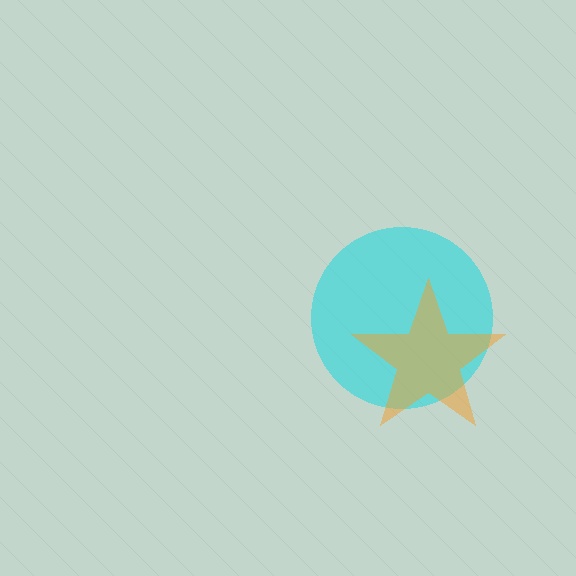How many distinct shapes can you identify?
There are 2 distinct shapes: a cyan circle, an orange star.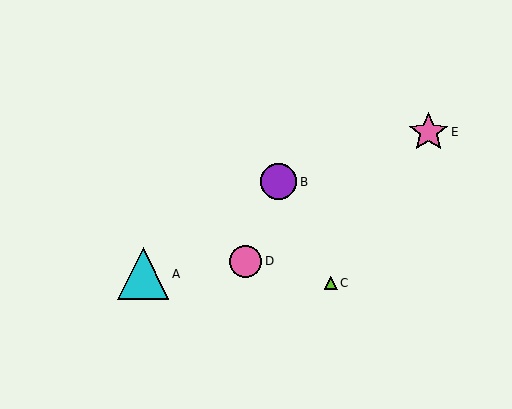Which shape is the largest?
The cyan triangle (labeled A) is the largest.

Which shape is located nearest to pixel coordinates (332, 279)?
The lime triangle (labeled C) at (331, 283) is nearest to that location.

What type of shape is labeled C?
Shape C is a lime triangle.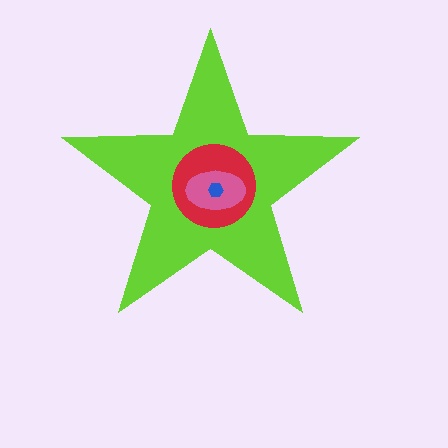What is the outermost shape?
The lime star.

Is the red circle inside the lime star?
Yes.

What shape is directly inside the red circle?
The pink ellipse.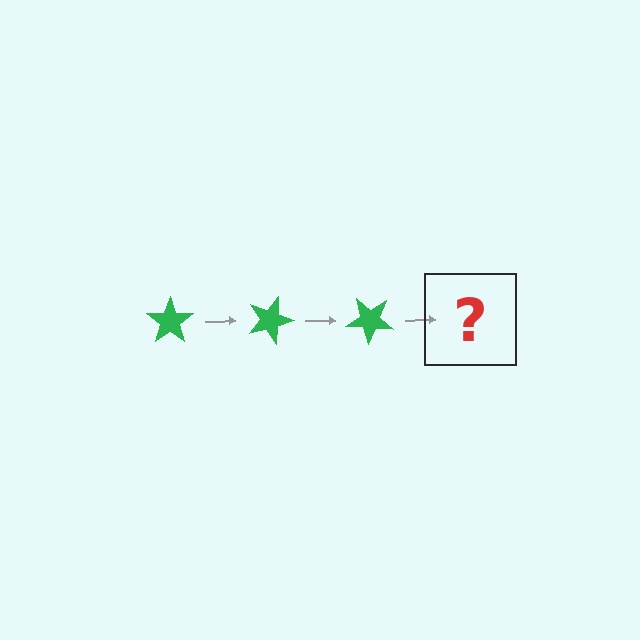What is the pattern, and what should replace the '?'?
The pattern is that the star rotates 20 degrees each step. The '?' should be a green star rotated 60 degrees.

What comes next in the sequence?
The next element should be a green star rotated 60 degrees.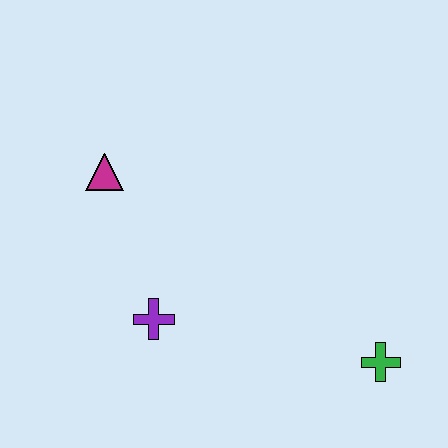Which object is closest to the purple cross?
The magenta triangle is closest to the purple cross.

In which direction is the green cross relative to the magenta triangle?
The green cross is to the right of the magenta triangle.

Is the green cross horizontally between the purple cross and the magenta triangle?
No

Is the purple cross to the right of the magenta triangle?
Yes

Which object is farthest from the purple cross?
The green cross is farthest from the purple cross.